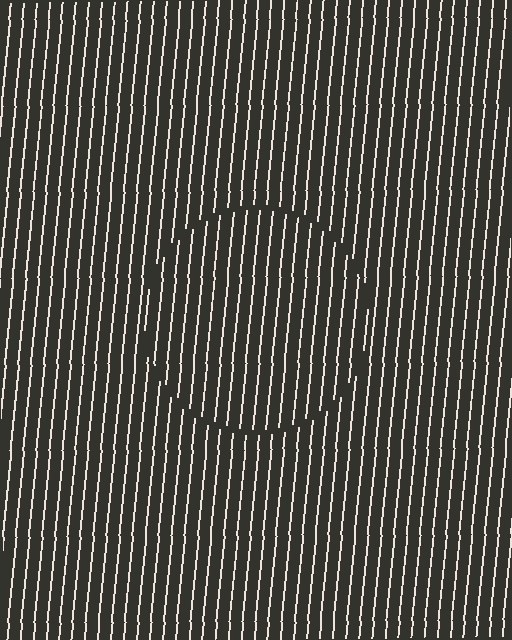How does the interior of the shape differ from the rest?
The interior of the shape contains the same grating, shifted by half a period — the contour is defined by the phase discontinuity where line-ends from the inner and outer gratings abut.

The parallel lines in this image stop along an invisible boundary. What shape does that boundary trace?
An illusory circle. The interior of the shape contains the same grating, shifted by half a period — the contour is defined by the phase discontinuity where line-ends from the inner and outer gratings abut.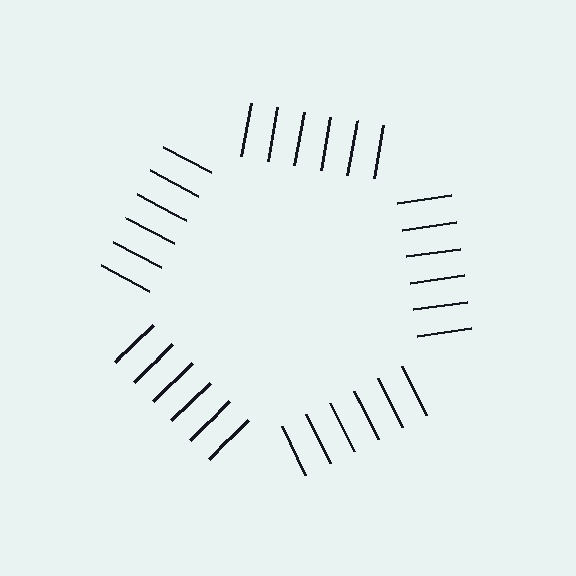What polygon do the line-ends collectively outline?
An illusory pentagon — the line segments terminate on its edges but no continuous stroke is drawn.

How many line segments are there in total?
30 — 6 along each of the 5 edges.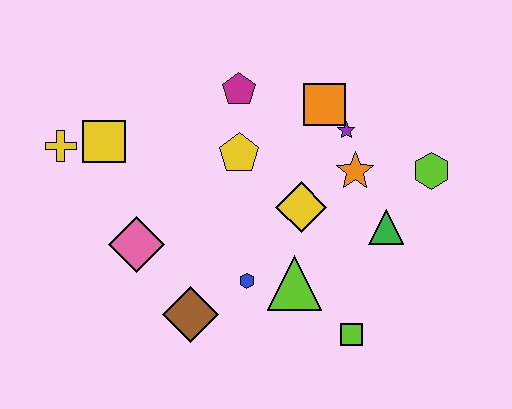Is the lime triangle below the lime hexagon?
Yes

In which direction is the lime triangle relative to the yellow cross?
The lime triangle is to the right of the yellow cross.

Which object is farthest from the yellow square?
The lime hexagon is farthest from the yellow square.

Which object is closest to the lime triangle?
The blue hexagon is closest to the lime triangle.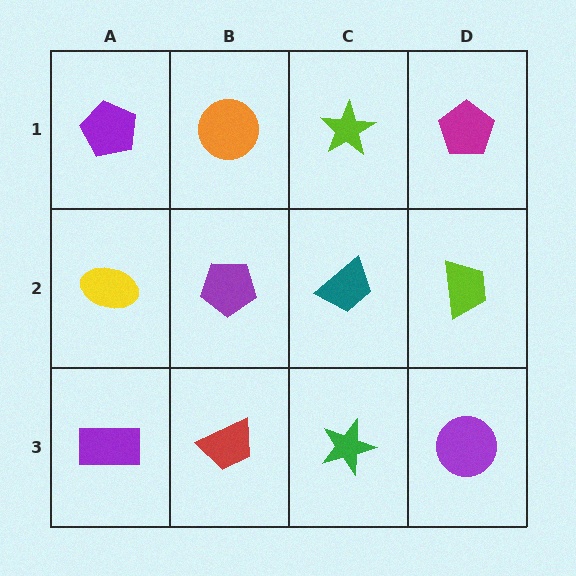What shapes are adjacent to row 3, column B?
A purple pentagon (row 2, column B), a purple rectangle (row 3, column A), a green star (row 3, column C).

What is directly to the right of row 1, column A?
An orange circle.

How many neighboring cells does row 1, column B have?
3.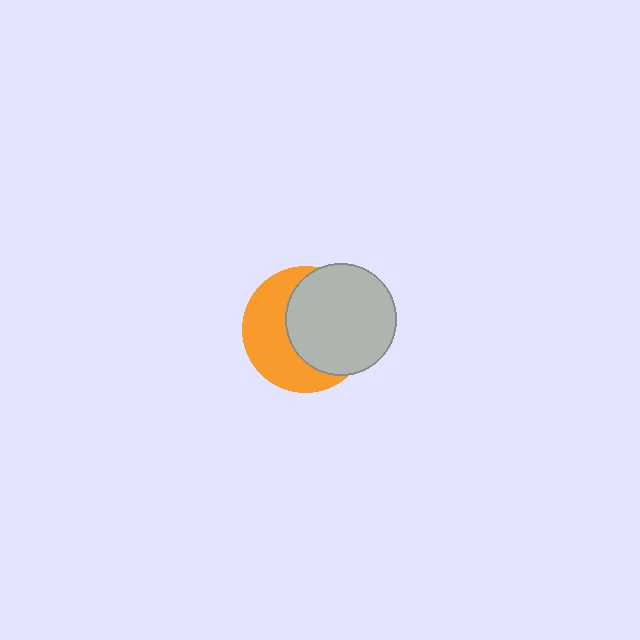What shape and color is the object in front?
The object in front is a light gray circle.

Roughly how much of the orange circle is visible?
About half of it is visible (roughly 46%).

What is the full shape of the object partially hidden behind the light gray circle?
The partially hidden object is an orange circle.